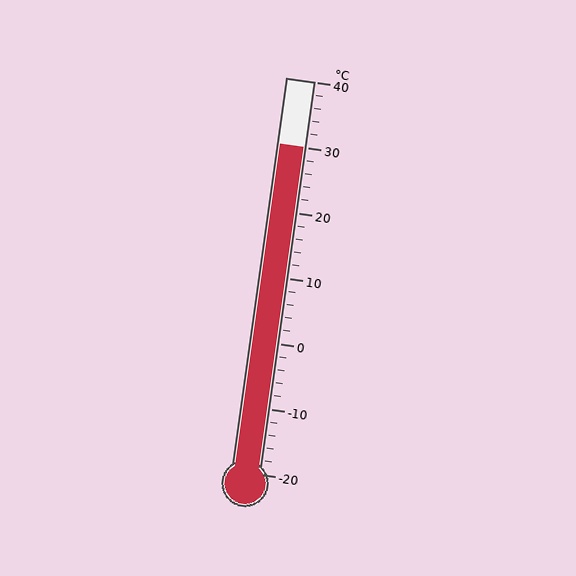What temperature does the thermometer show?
The thermometer shows approximately 30°C.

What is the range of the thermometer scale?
The thermometer scale ranges from -20°C to 40°C.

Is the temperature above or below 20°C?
The temperature is above 20°C.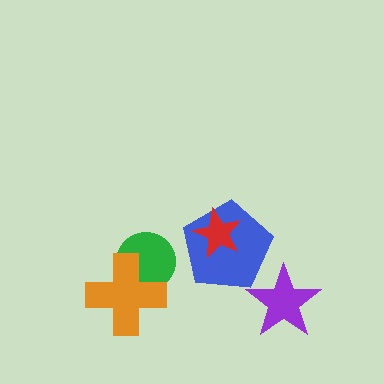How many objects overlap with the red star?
1 object overlaps with the red star.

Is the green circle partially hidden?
Yes, it is partially covered by another shape.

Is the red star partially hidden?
No, no other shape covers it.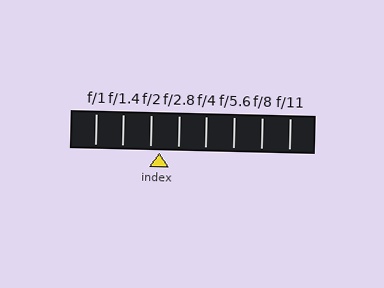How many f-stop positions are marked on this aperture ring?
There are 8 f-stop positions marked.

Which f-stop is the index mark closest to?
The index mark is closest to f/2.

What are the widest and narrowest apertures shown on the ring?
The widest aperture shown is f/1 and the narrowest is f/11.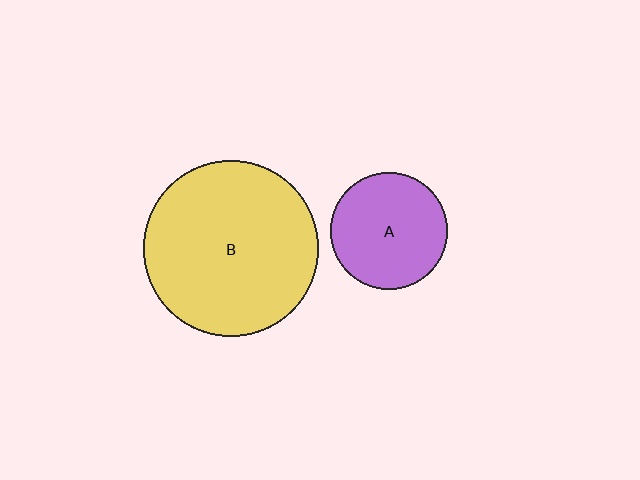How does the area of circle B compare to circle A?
Approximately 2.2 times.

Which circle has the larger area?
Circle B (yellow).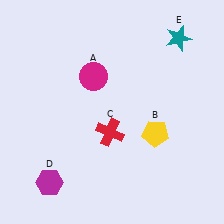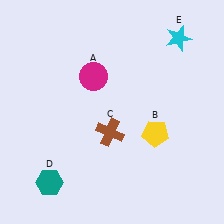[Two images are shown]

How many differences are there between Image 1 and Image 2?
There are 3 differences between the two images.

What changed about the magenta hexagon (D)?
In Image 1, D is magenta. In Image 2, it changed to teal.